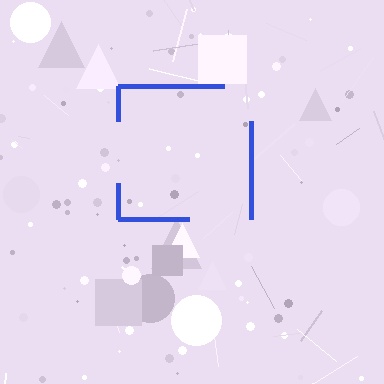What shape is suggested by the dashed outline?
The dashed outline suggests a square.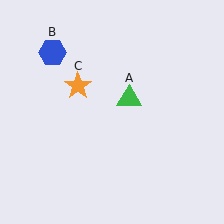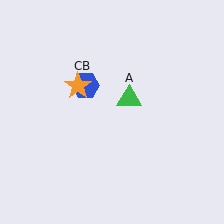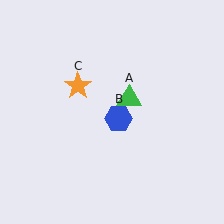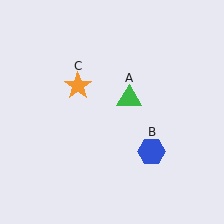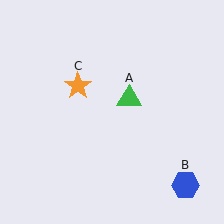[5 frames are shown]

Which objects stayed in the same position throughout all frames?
Green triangle (object A) and orange star (object C) remained stationary.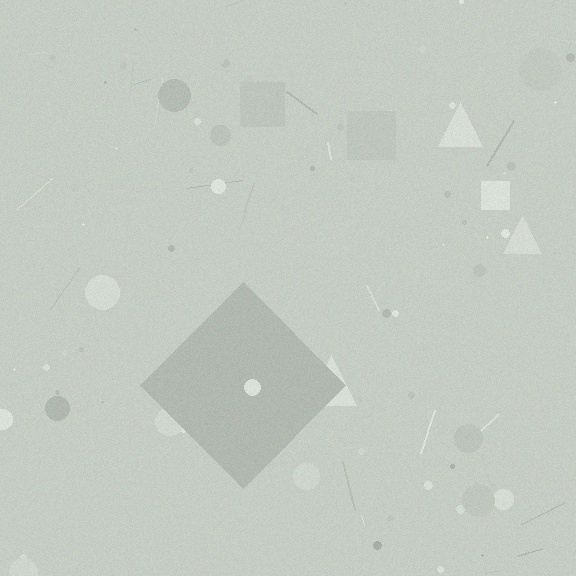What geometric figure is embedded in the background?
A diamond is embedded in the background.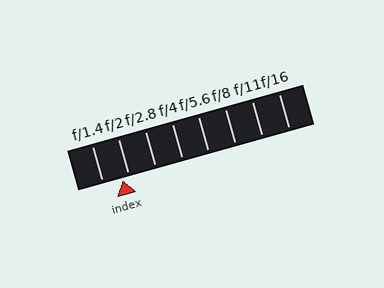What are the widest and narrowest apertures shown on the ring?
The widest aperture shown is f/1.4 and the narrowest is f/16.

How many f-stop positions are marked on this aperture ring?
There are 8 f-stop positions marked.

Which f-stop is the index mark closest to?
The index mark is closest to f/2.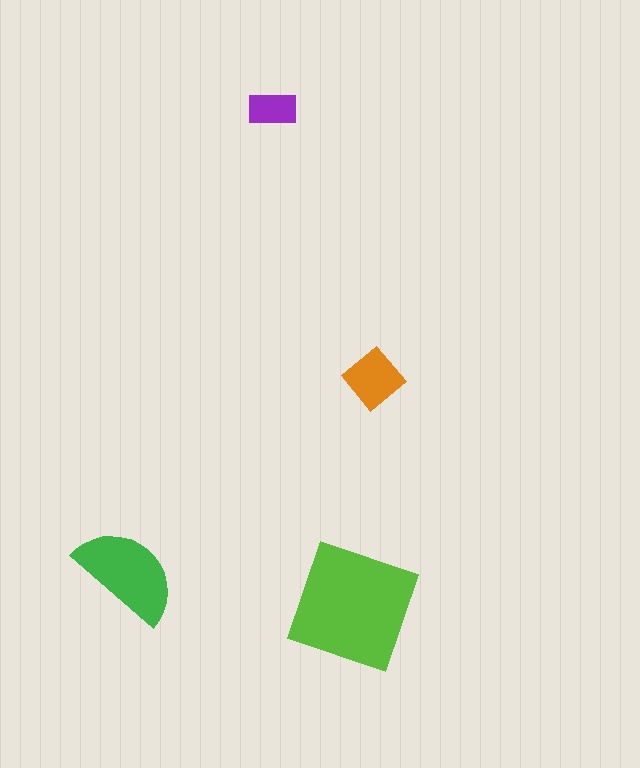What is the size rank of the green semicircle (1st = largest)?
2nd.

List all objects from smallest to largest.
The purple rectangle, the orange diamond, the green semicircle, the lime square.